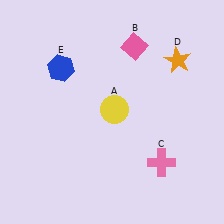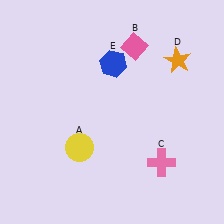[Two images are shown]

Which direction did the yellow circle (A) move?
The yellow circle (A) moved down.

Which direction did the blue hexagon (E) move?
The blue hexagon (E) moved right.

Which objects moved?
The objects that moved are: the yellow circle (A), the blue hexagon (E).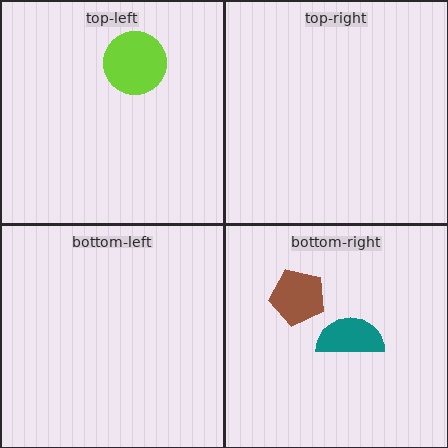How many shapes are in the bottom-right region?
2.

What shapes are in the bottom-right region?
The teal semicircle, the brown pentagon.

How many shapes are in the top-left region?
1.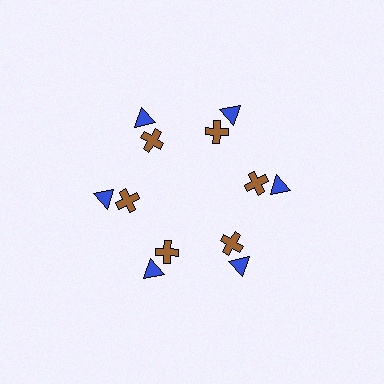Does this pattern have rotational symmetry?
Yes, this pattern has 6-fold rotational symmetry. It looks the same after rotating 60 degrees around the center.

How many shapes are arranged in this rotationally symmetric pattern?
There are 12 shapes, arranged in 6 groups of 2.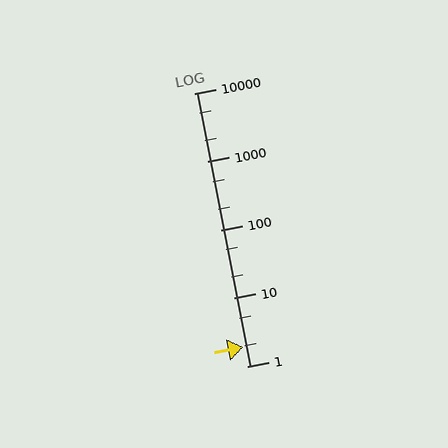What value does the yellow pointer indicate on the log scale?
The pointer indicates approximately 1.9.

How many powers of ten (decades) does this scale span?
The scale spans 4 decades, from 1 to 10000.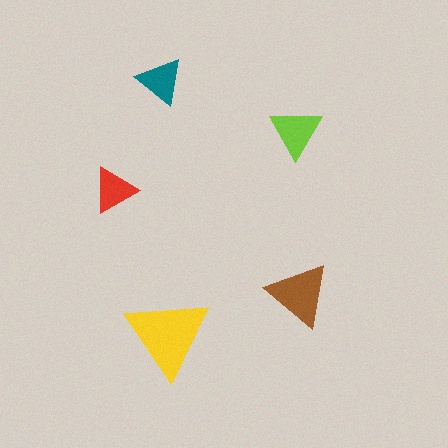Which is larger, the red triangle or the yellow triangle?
The yellow one.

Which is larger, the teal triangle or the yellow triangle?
The yellow one.